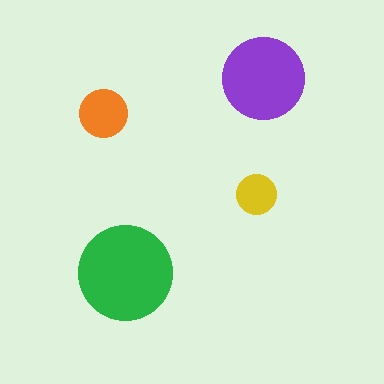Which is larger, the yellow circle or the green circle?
The green one.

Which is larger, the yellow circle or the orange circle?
The orange one.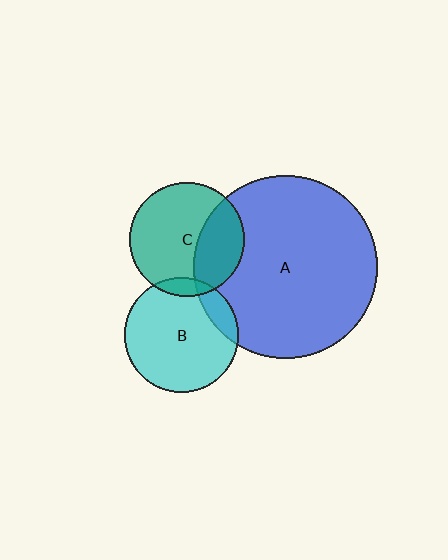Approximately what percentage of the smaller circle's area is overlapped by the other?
Approximately 30%.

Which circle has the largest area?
Circle A (blue).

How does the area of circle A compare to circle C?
Approximately 2.5 times.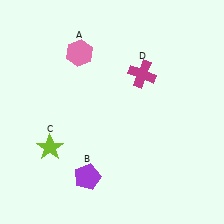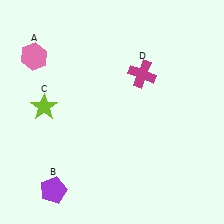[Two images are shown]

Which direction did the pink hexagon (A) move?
The pink hexagon (A) moved left.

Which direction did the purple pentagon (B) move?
The purple pentagon (B) moved left.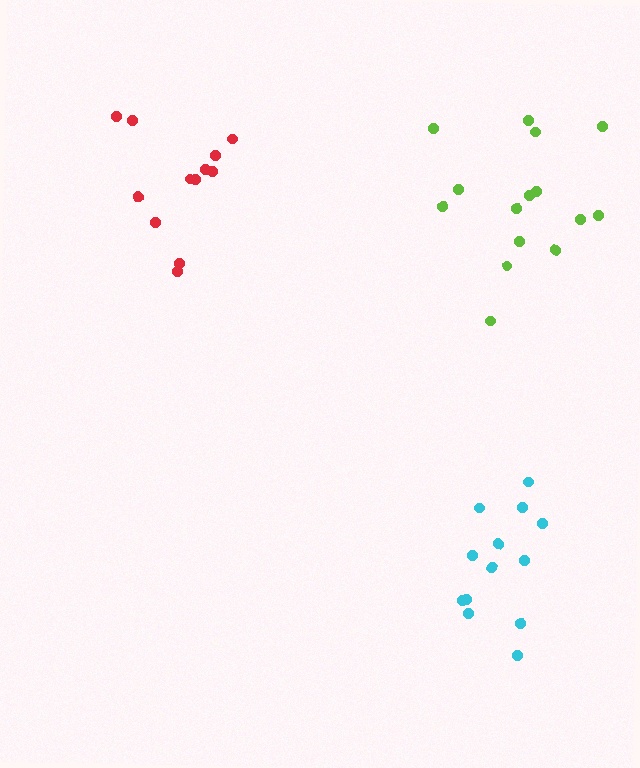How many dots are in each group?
Group 1: 12 dots, Group 2: 13 dots, Group 3: 15 dots (40 total).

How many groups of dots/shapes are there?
There are 3 groups.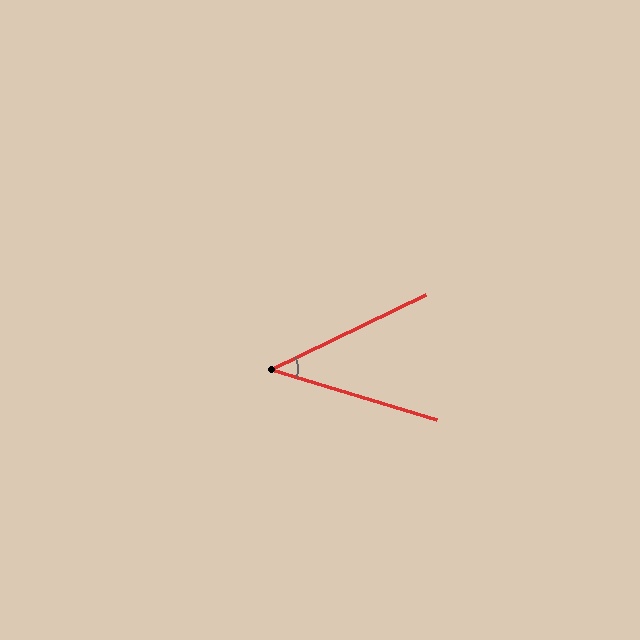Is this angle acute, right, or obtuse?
It is acute.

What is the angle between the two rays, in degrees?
Approximately 42 degrees.